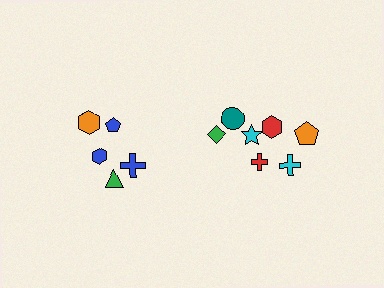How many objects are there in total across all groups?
There are 12 objects.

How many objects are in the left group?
There are 5 objects.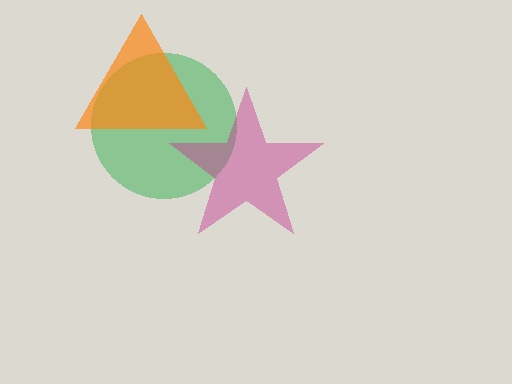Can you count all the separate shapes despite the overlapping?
Yes, there are 3 separate shapes.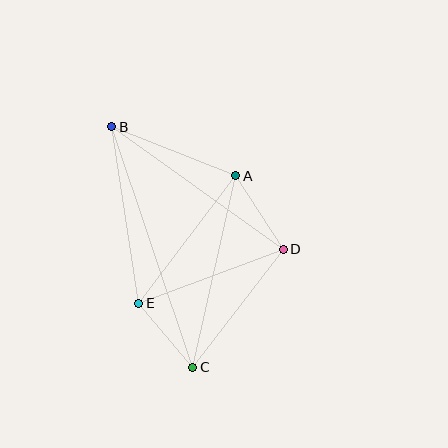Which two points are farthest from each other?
Points B and C are farthest from each other.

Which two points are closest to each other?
Points C and E are closest to each other.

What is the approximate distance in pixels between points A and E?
The distance between A and E is approximately 160 pixels.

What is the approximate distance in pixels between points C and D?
The distance between C and D is approximately 149 pixels.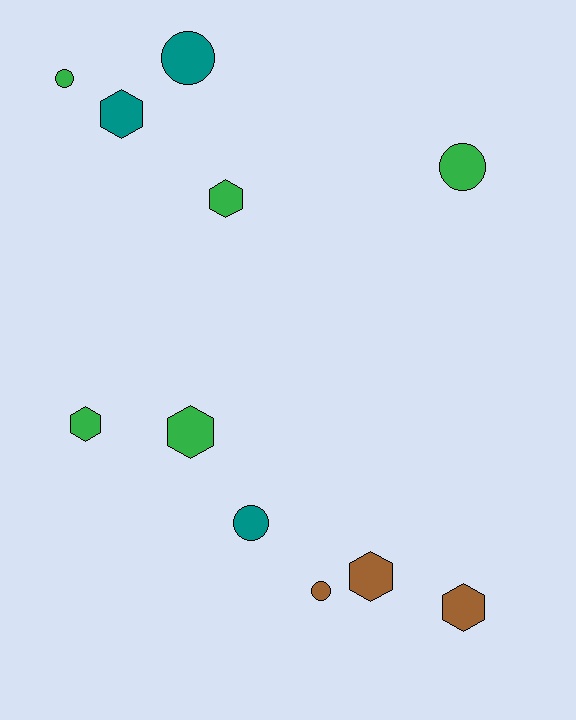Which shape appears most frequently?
Hexagon, with 6 objects.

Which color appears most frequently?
Green, with 5 objects.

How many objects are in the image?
There are 11 objects.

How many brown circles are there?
There is 1 brown circle.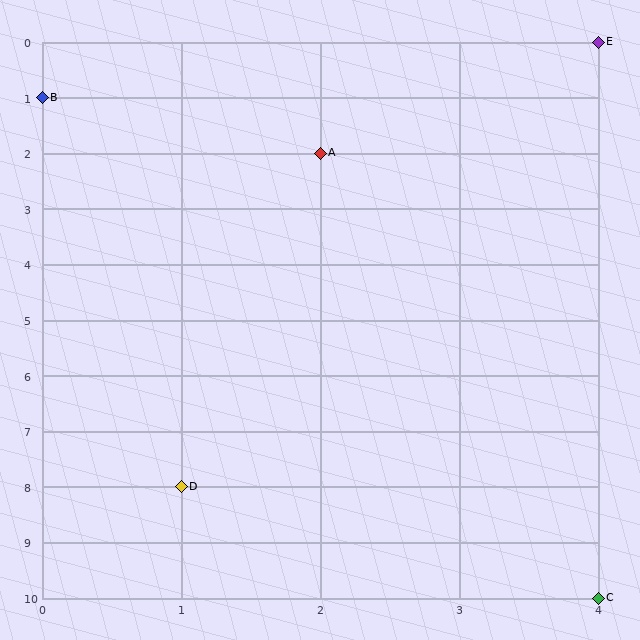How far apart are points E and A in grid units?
Points E and A are 2 columns and 2 rows apart (about 2.8 grid units diagonally).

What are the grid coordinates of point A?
Point A is at grid coordinates (2, 2).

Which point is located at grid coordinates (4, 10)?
Point C is at (4, 10).